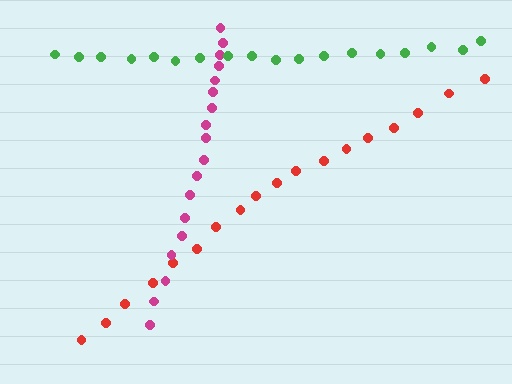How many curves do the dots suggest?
There are 3 distinct paths.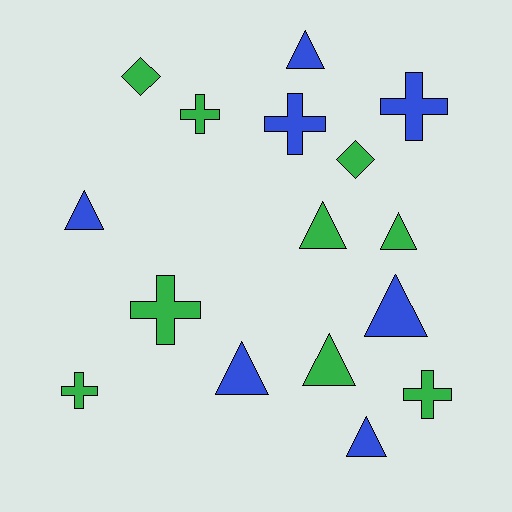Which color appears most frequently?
Green, with 9 objects.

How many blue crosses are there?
There are 2 blue crosses.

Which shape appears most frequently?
Triangle, with 8 objects.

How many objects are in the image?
There are 16 objects.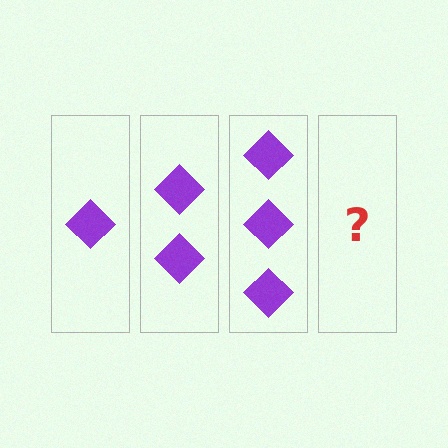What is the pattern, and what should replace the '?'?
The pattern is that each step adds one more diamond. The '?' should be 4 diamonds.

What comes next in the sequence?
The next element should be 4 diamonds.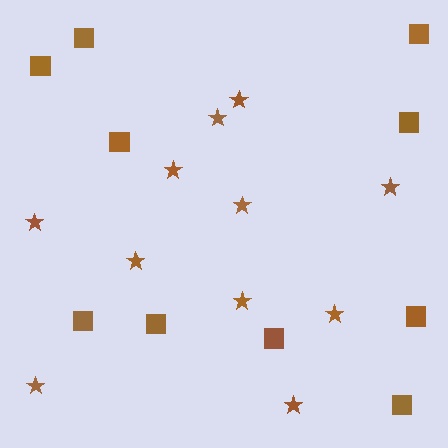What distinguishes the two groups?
There are 2 groups: one group of squares (10) and one group of stars (11).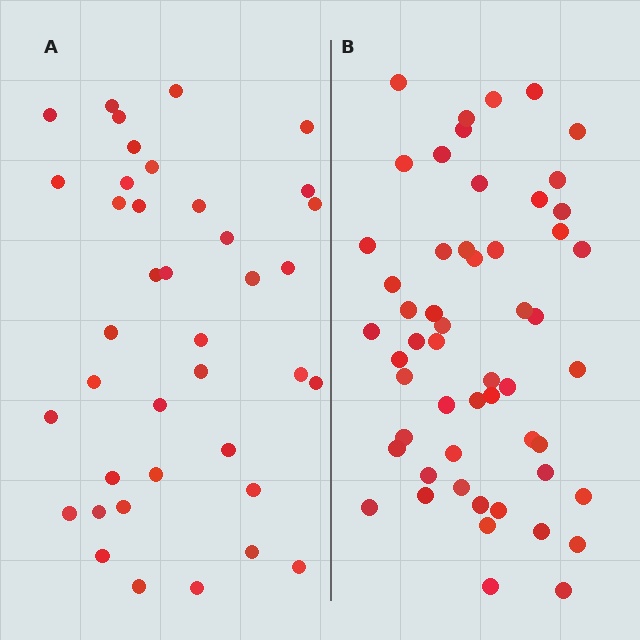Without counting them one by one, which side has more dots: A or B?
Region B (the right region) has more dots.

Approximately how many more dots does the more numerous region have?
Region B has approximately 15 more dots than region A.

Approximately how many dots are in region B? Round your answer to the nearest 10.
About 50 dots. (The exact count is 54, which rounds to 50.)